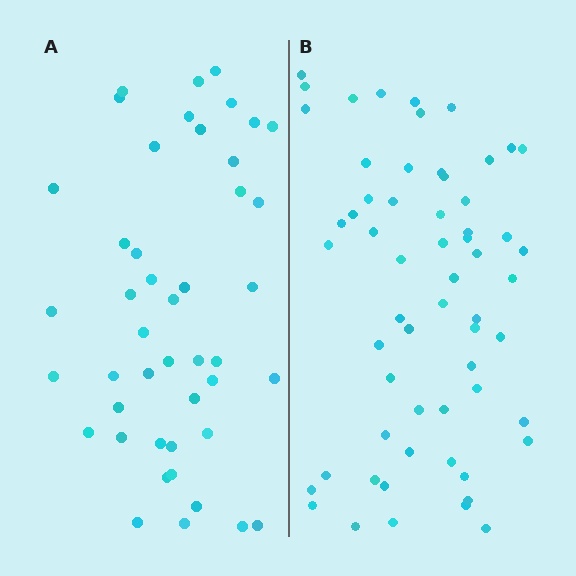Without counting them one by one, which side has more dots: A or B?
Region B (the right region) has more dots.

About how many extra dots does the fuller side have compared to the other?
Region B has approximately 15 more dots than region A.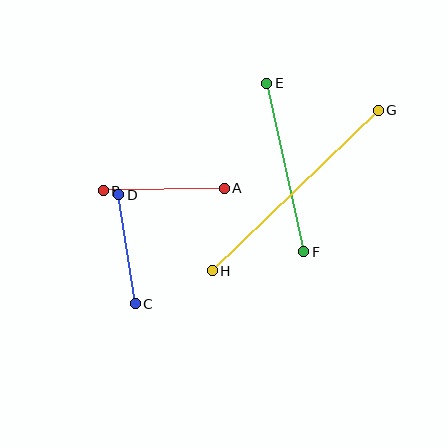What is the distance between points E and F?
The distance is approximately 173 pixels.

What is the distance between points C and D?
The distance is approximately 110 pixels.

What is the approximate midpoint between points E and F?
The midpoint is at approximately (285, 168) pixels.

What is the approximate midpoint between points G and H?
The midpoint is at approximately (295, 191) pixels.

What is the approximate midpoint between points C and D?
The midpoint is at approximately (127, 249) pixels.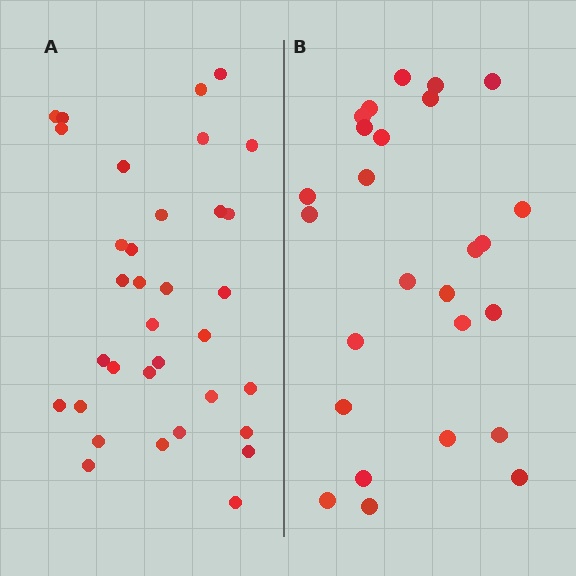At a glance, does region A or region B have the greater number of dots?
Region A (the left region) has more dots.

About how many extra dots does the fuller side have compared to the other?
Region A has roughly 8 or so more dots than region B.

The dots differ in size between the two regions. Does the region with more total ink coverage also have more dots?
No. Region B has more total ink coverage because its dots are larger, but region A actually contains more individual dots. Total area can be misleading — the number of items is what matters here.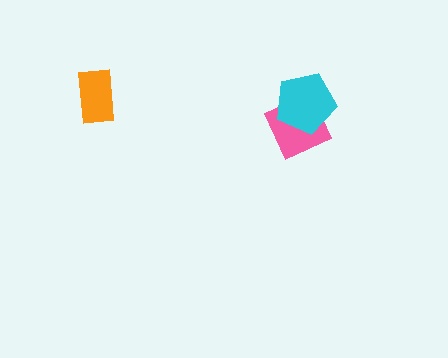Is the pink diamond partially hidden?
Yes, it is partially covered by another shape.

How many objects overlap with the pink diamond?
1 object overlaps with the pink diamond.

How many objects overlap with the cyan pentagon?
1 object overlaps with the cyan pentagon.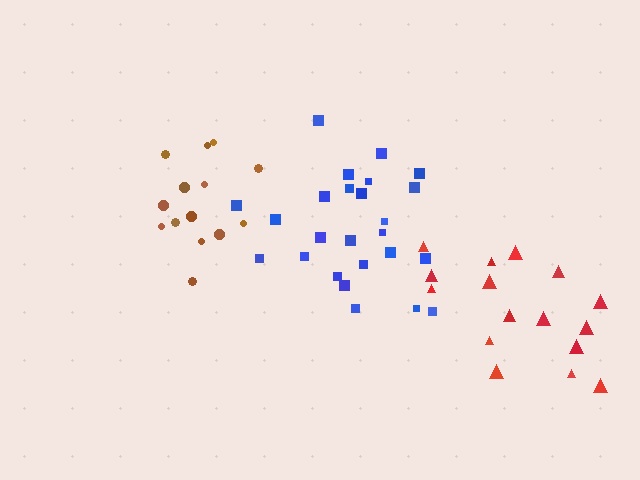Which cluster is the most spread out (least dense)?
Red.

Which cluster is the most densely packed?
Brown.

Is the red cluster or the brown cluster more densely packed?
Brown.